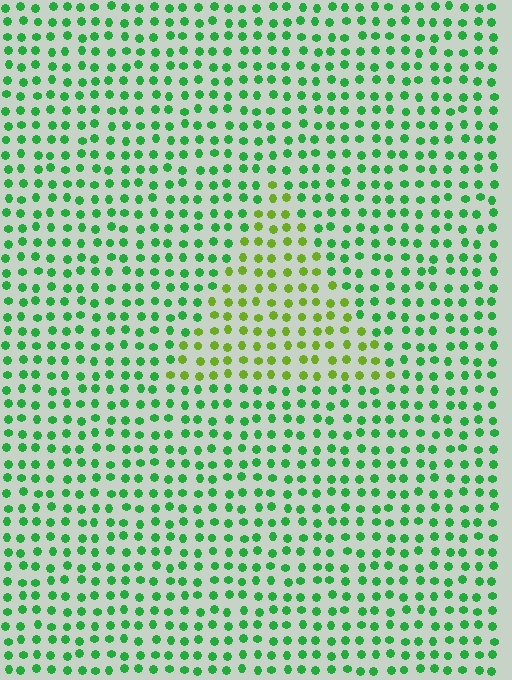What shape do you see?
I see a triangle.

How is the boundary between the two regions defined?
The boundary is defined purely by a slight shift in hue (about 43 degrees). Spacing, size, and orientation are identical on both sides.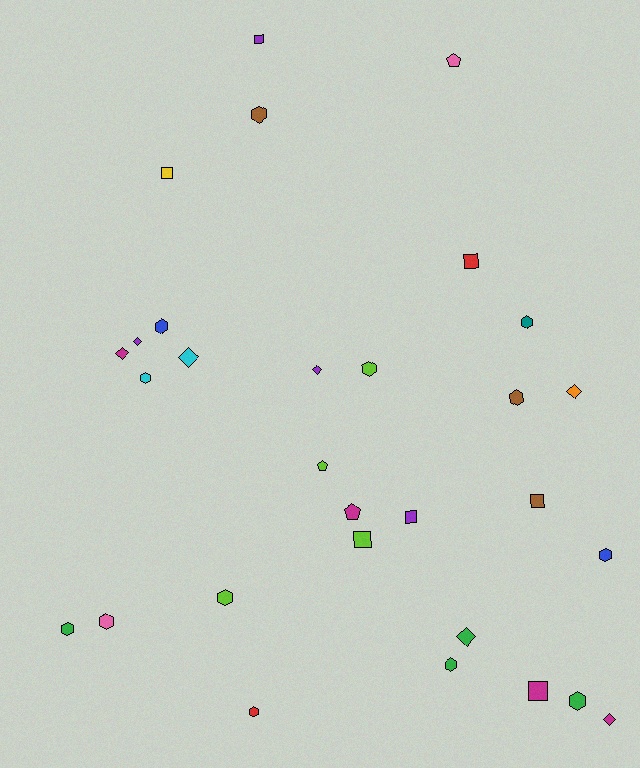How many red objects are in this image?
There are 2 red objects.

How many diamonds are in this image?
There are 7 diamonds.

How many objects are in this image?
There are 30 objects.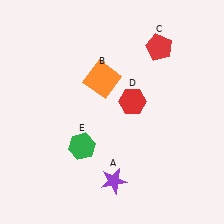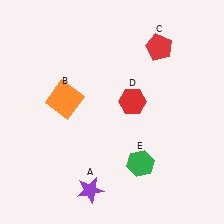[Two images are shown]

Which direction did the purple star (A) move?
The purple star (A) moved left.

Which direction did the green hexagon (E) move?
The green hexagon (E) moved right.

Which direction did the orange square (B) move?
The orange square (B) moved left.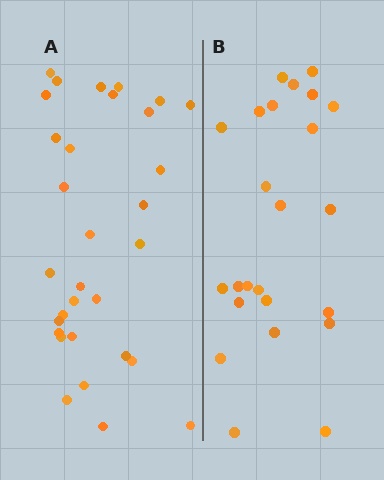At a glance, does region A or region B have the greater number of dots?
Region A (the left region) has more dots.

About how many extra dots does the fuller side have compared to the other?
Region A has roughly 8 or so more dots than region B.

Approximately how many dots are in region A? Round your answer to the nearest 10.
About 30 dots. (The exact count is 31, which rounds to 30.)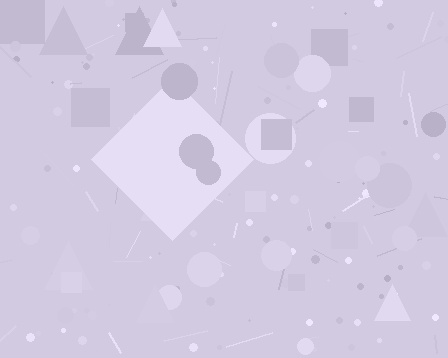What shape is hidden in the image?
A diamond is hidden in the image.